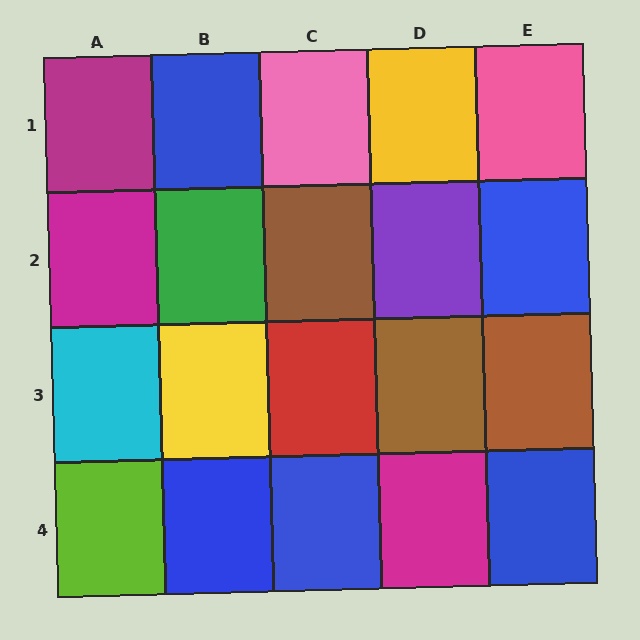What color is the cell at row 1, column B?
Blue.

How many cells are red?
1 cell is red.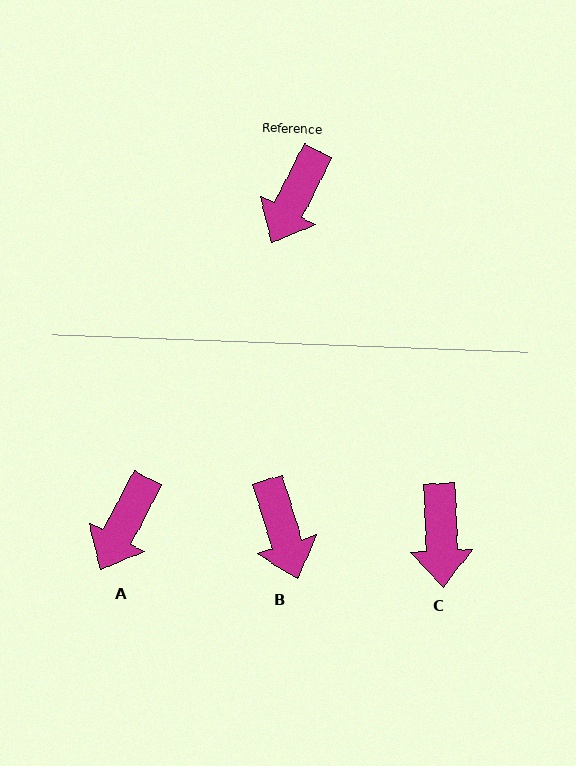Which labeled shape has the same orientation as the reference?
A.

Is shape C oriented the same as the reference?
No, it is off by about 29 degrees.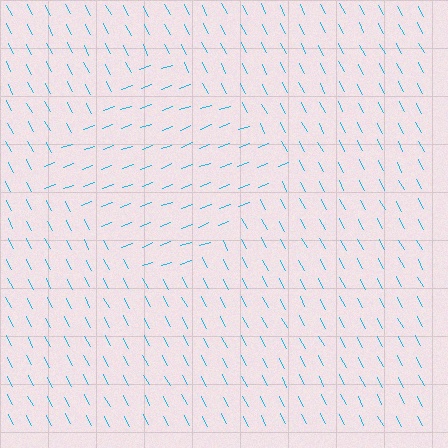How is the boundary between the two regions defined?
The boundary is defined purely by a change in line orientation (approximately 83 degrees difference). All lines are the same color and thickness.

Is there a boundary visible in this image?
Yes, there is a texture boundary formed by a change in line orientation.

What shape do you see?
I see a diamond.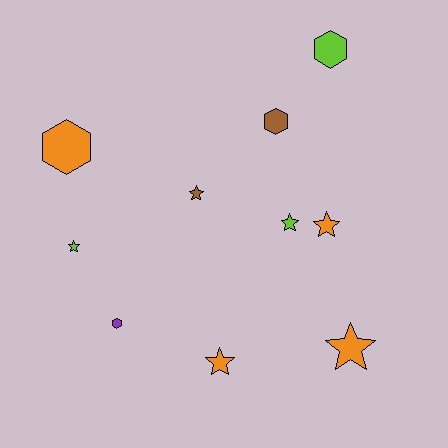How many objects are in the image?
There are 10 objects.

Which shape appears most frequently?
Star, with 6 objects.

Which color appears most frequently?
Orange, with 4 objects.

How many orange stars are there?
There are 3 orange stars.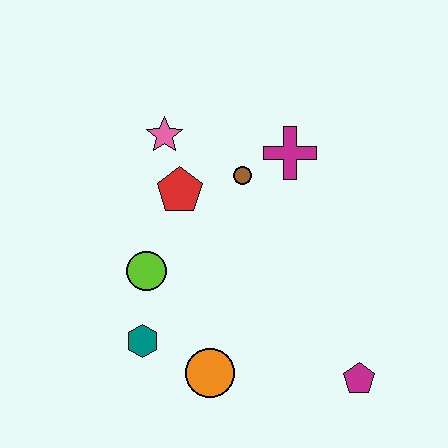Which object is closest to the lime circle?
The teal hexagon is closest to the lime circle.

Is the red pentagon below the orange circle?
No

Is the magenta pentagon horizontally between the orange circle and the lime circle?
No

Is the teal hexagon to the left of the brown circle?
Yes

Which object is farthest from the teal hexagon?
The magenta cross is farthest from the teal hexagon.